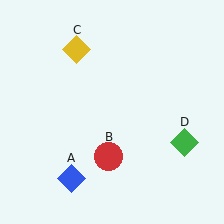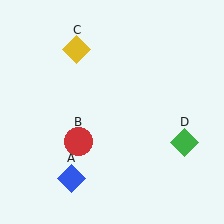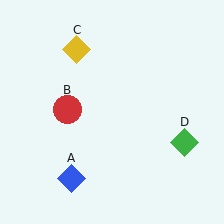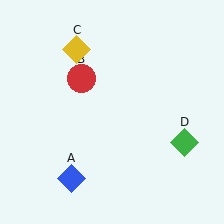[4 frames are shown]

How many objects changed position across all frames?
1 object changed position: red circle (object B).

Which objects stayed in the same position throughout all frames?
Blue diamond (object A) and yellow diamond (object C) and green diamond (object D) remained stationary.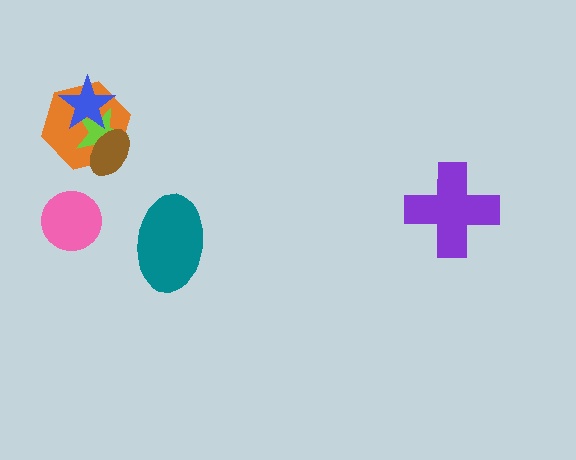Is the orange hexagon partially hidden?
Yes, it is partially covered by another shape.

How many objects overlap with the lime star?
3 objects overlap with the lime star.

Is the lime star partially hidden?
Yes, it is partially covered by another shape.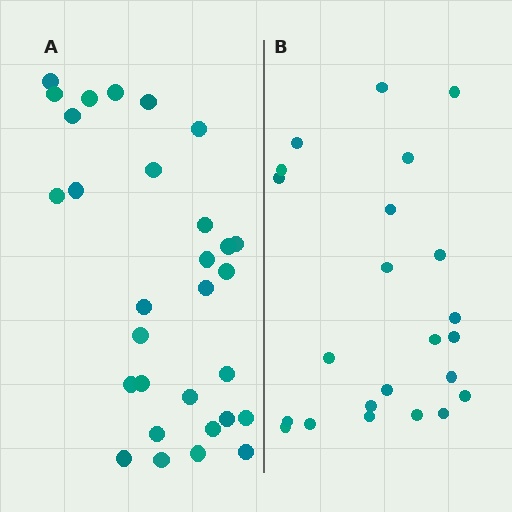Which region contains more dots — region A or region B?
Region A (the left region) has more dots.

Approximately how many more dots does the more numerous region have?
Region A has roughly 8 or so more dots than region B.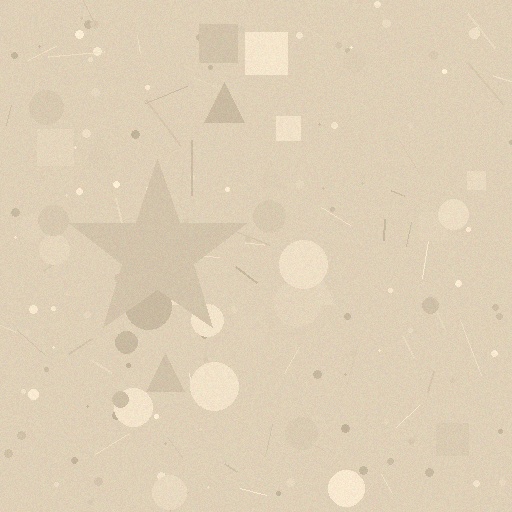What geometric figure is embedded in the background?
A star is embedded in the background.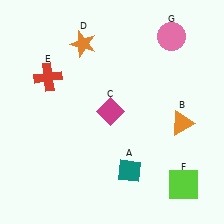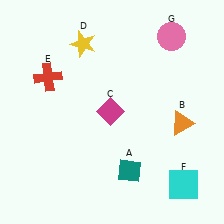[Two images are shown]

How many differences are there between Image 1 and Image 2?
There are 2 differences between the two images.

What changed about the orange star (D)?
In Image 1, D is orange. In Image 2, it changed to yellow.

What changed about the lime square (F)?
In Image 1, F is lime. In Image 2, it changed to cyan.